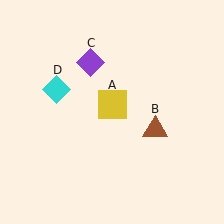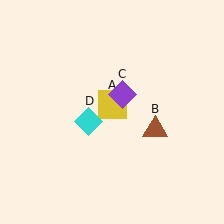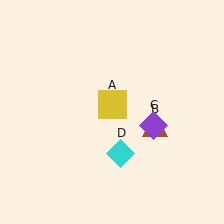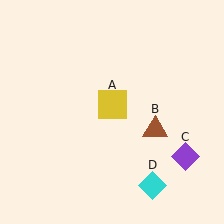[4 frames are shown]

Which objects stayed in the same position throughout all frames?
Yellow square (object A) and brown triangle (object B) remained stationary.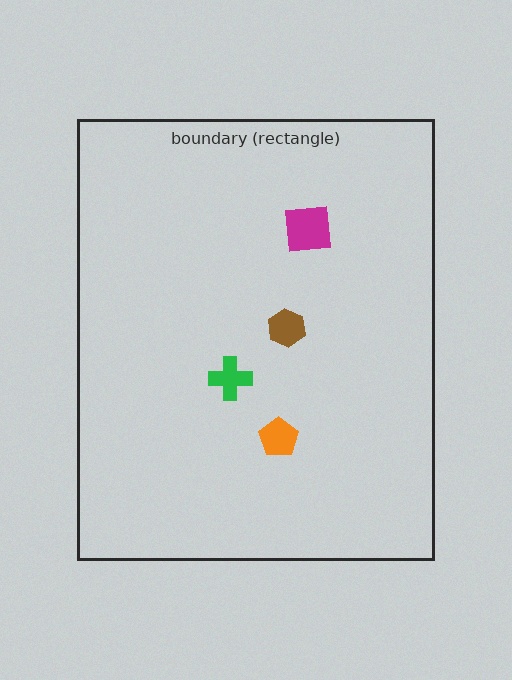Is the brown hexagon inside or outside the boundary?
Inside.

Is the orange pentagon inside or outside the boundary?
Inside.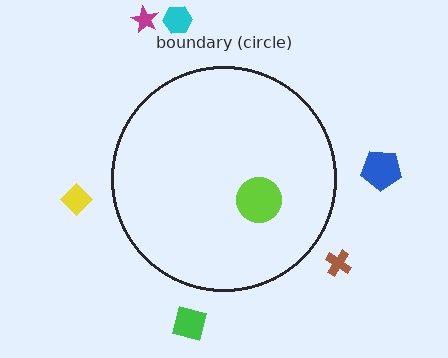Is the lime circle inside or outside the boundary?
Inside.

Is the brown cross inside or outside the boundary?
Outside.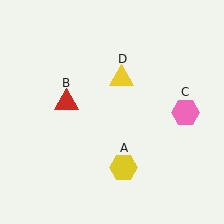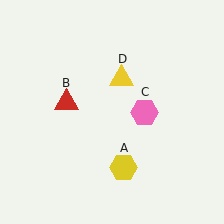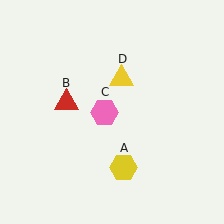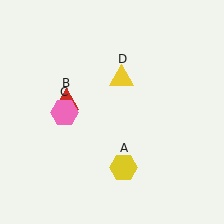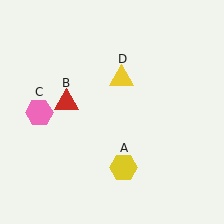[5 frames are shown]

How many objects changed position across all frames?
1 object changed position: pink hexagon (object C).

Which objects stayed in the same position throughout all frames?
Yellow hexagon (object A) and red triangle (object B) and yellow triangle (object D) remained stationary.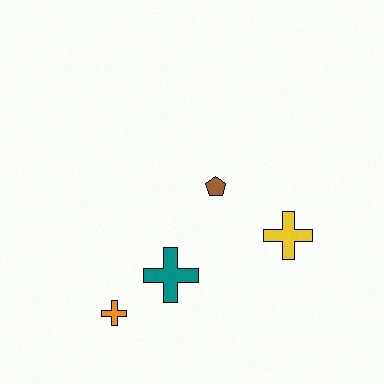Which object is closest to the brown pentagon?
The yellow cross is closest to the brown pentagon.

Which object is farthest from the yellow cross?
The orange cross is farthest from the yellow cross.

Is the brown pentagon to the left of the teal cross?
No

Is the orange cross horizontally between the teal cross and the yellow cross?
No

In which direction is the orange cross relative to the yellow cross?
The orange cross is to the left of the yellow cross.